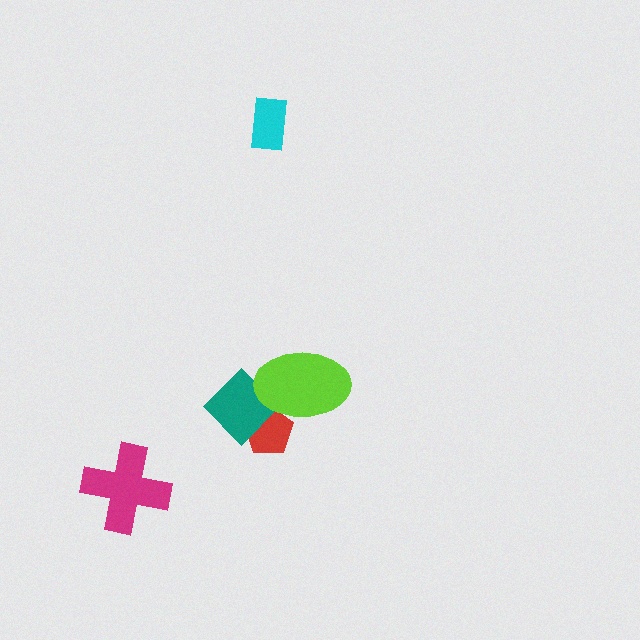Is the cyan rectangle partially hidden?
No, no other shape covers it.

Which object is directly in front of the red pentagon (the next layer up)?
The teal diamond is directly in front of the red pentagon.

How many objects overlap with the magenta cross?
0 objects overlap with the magenta cross.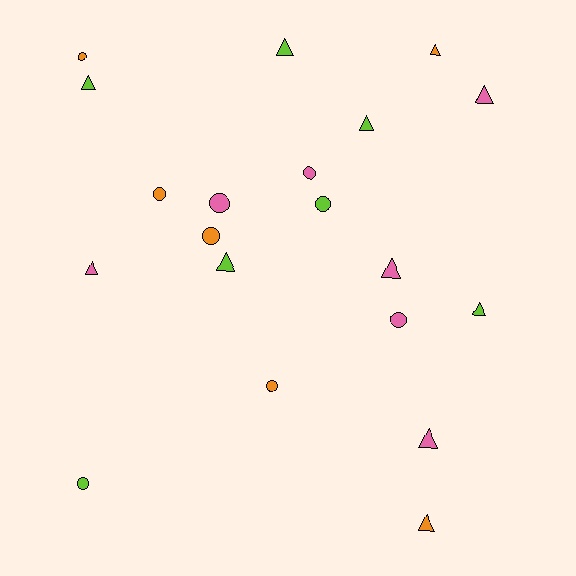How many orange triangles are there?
There are 2 orange triangles.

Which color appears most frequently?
Lime, with 7 objects.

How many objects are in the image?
There are 20 objects.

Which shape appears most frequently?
Triangle, with 11 objects.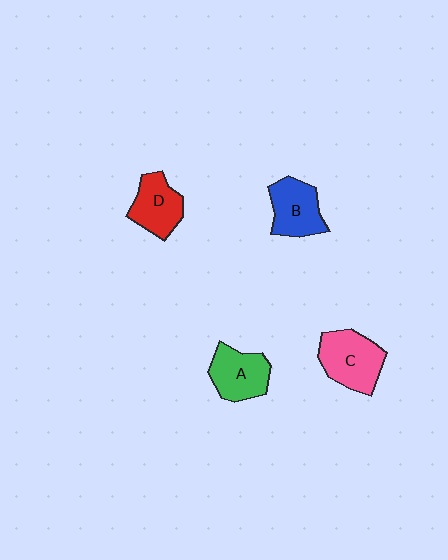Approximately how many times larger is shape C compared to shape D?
Approximately 1.3 times.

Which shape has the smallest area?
Shape D (red).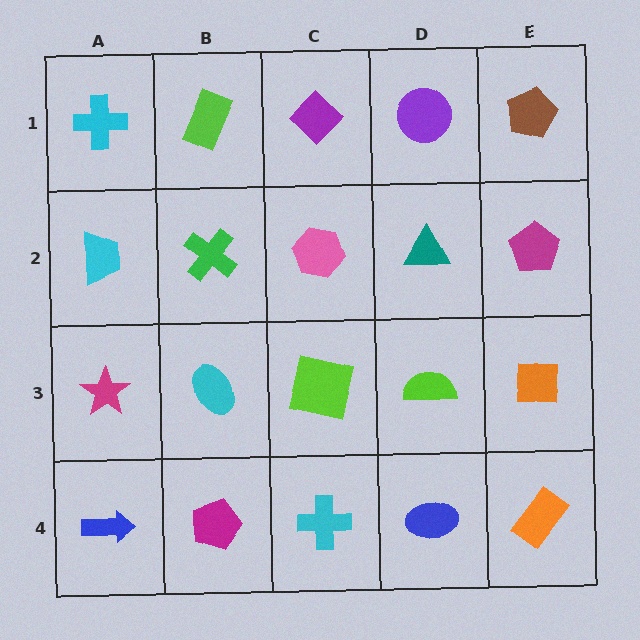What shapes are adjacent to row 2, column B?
A lime rectangle (row 1, column B), a cyan ellipse (row 3, column B), a cyan trapezoid (row 2, column A), a pink hexagon (row 2, column C).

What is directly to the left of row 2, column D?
A pink hexagon.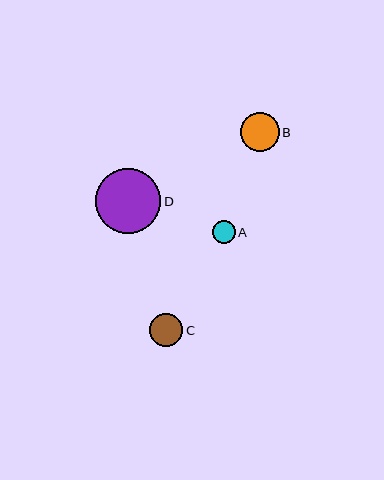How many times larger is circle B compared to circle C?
Circle B is approximately 1.1 times the size of circle C.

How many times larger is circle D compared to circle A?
Circle D is approximately 2.9 times the size of circle A.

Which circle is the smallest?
Circle A is the smallest with a size of approximately 23 pixels.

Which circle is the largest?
Circle D is the largest with a size of approximately 65 pixels.